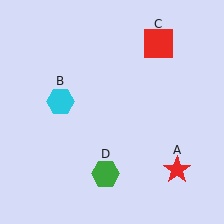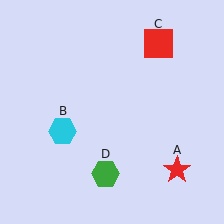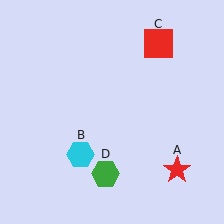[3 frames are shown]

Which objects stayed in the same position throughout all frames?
Red star (object A) and red square (object C) and green hexagon (object D) remained stationary.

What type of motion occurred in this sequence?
The cyan hexagon (object B) rotated counterclockwise around the center of the scene.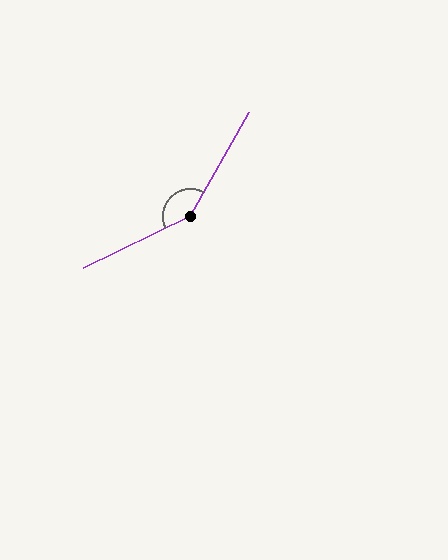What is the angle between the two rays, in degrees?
Approximately 146 degrees.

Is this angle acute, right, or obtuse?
It is obtuse.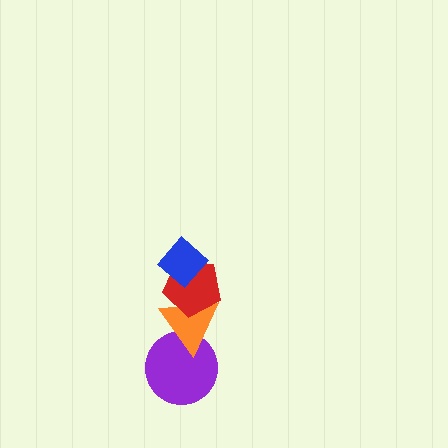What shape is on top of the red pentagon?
The blue diamond is on top of the red pentagon.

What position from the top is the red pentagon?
The red pentagon is 2nd from the top.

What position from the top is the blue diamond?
The blue diamond is 1st from the top.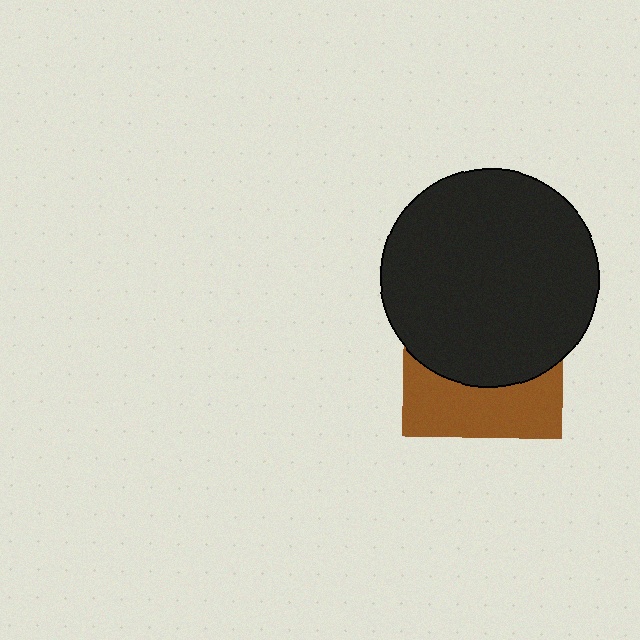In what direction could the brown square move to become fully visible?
The brown square could move down. That would shift it out from behind the black circle entirely.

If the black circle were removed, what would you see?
You would see the complete brown square.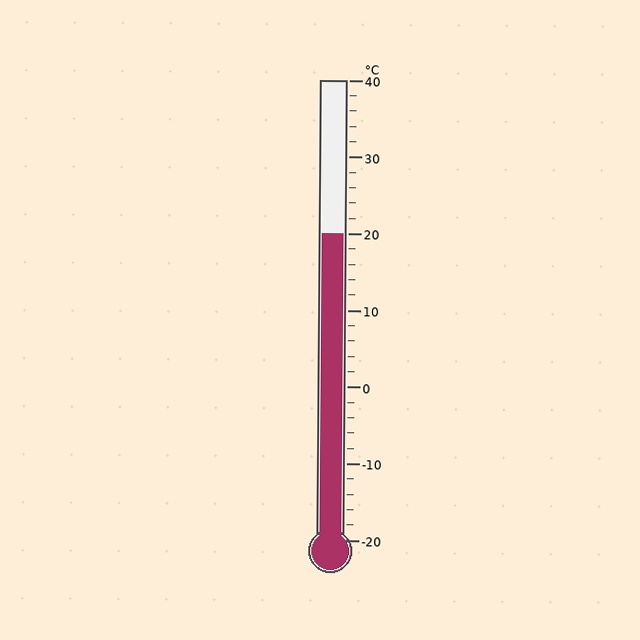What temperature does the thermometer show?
The thermometer shows approximately 20°C.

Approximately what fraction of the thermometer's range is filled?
The thermometer is filled to approximately 65% of its range.